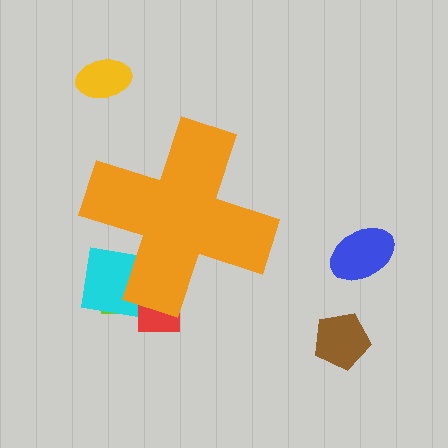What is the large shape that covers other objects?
An orange cross.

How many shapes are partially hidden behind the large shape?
3 shapes are partially hidden.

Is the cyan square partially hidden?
Yes, the cyan square is partially hidden behind the orange cross.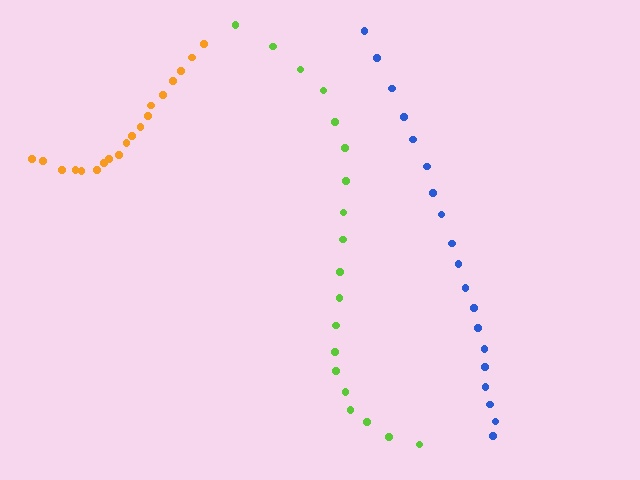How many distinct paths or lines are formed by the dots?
There are 3 distinct paths.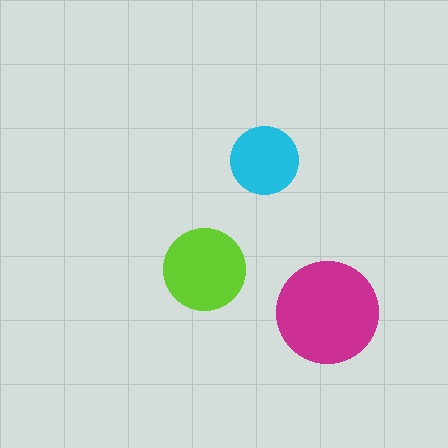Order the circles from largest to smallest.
the magenta one, the lime one, the cyan one.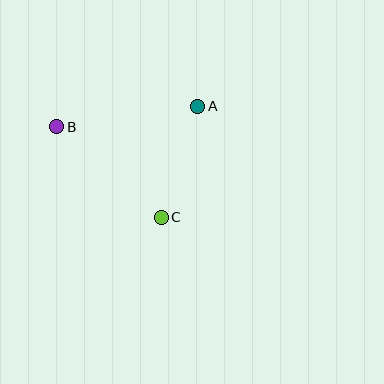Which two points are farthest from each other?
Points A and B are farthest from each other.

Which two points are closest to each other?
Points A and C are closest to each other.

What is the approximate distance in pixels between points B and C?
The distance between B and C is approximately 138 pixels.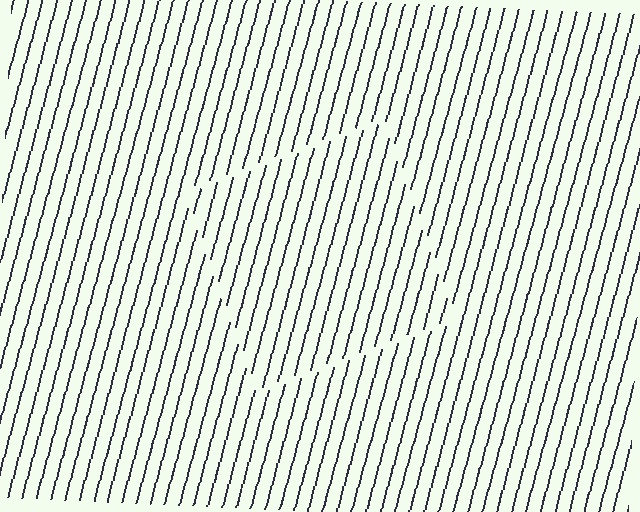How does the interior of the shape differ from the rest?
The interior of the shape contains the same grating, shifted by half a period — the contour is defined by the phase discontinuity where line-ends from the inner and outer gratings abut.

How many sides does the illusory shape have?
4 sides — the line-ends trace a square.